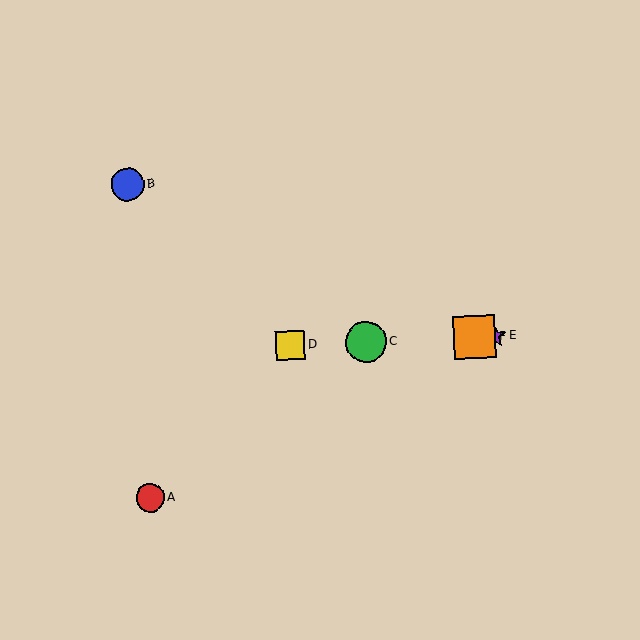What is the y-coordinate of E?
Object E is at y≈336.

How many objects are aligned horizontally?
4 objects (C, D, E, F) are aligned horizontally.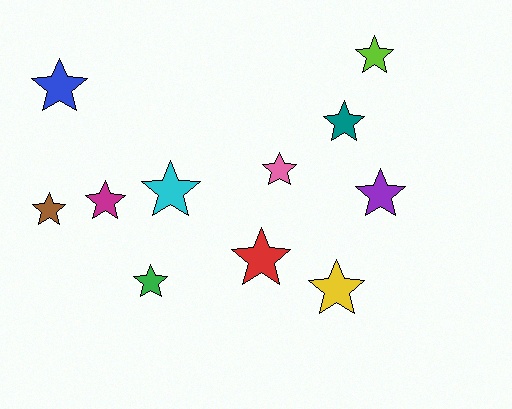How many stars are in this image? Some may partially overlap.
There are 11 stars.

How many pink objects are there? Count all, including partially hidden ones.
There is 1 pink object.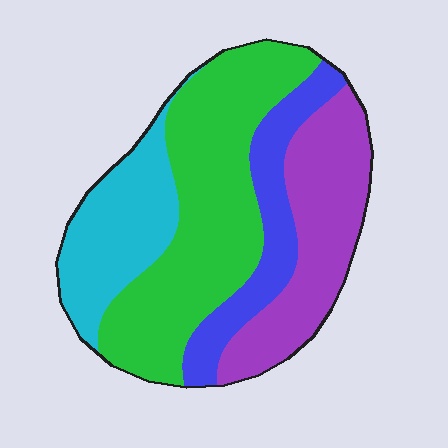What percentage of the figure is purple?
Purple covers about 25% of the figure.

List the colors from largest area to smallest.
From largest to smallest: green, purple, cyan, blue.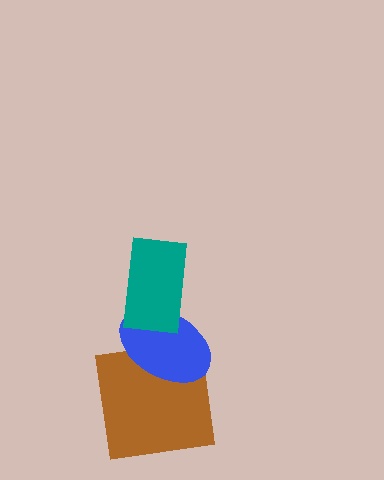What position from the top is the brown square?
The brown square is 3rd from the top.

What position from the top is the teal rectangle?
The teal rectangle is 1st from the top.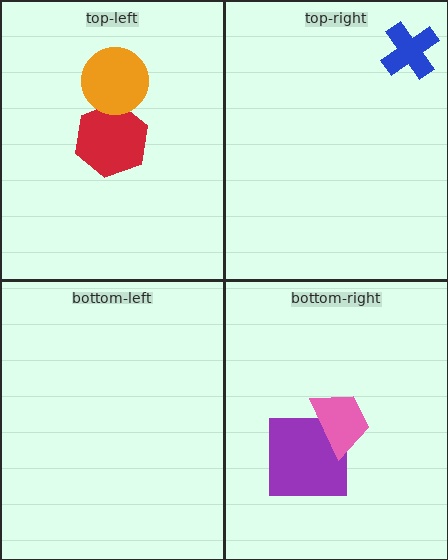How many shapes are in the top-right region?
1.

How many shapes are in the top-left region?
2.